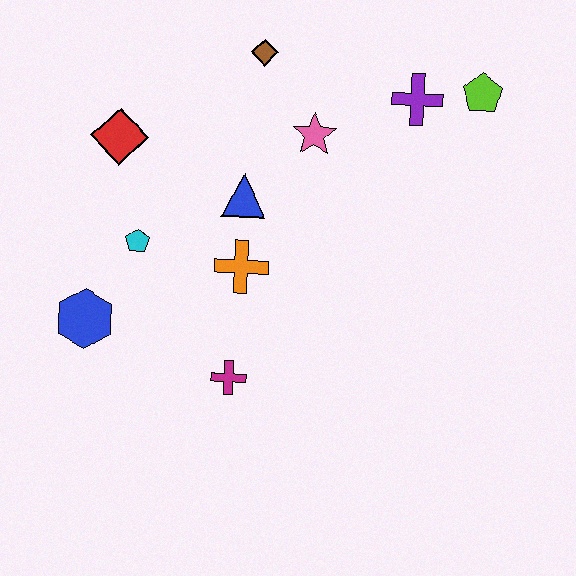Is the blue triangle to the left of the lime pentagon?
Yes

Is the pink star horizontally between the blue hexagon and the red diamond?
No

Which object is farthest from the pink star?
The blue hexagon is farthest from the pink star.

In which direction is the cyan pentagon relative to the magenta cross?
The cyan pentagon is above the magenta cross.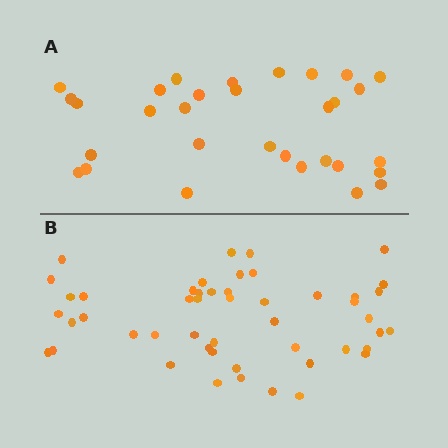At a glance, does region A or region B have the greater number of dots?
Region B (the bottom region) has more dots.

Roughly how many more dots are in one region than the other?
Region B has approximately 20 more dots than region A.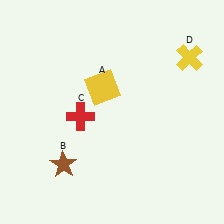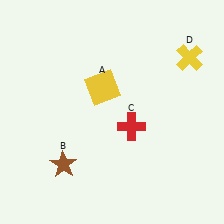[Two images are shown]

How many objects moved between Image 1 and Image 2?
1 object moved between the two images.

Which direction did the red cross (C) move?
The red cross (C) moved right.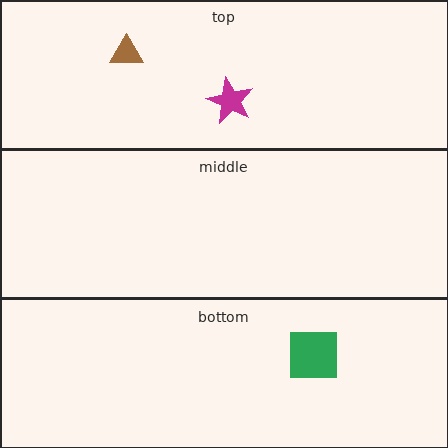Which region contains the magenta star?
The top region.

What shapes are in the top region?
The brown triangle, the magenta star.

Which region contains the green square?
The bottom region.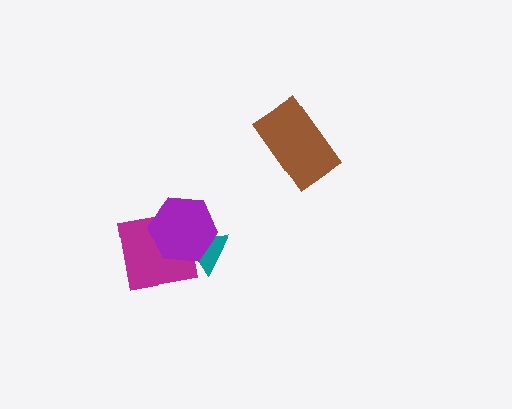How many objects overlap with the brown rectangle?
0 objects overlap with the brown rectangle.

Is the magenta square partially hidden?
Yes, it is partially covered by another shape.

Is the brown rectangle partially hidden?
No, no other shape covers it.